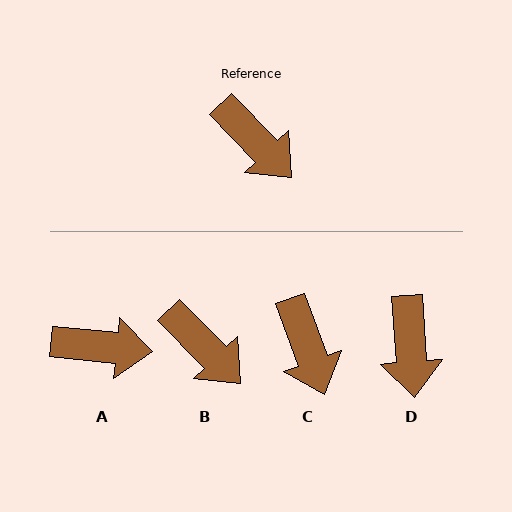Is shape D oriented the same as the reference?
No, it is off by about 40 degrees.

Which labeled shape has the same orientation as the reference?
B.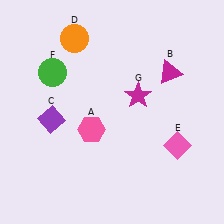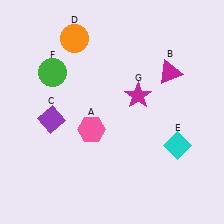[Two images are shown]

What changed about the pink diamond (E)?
In Image 1, E is pink. In Image 2, it changed to cyan.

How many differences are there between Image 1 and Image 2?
There is 1 difference between the two images.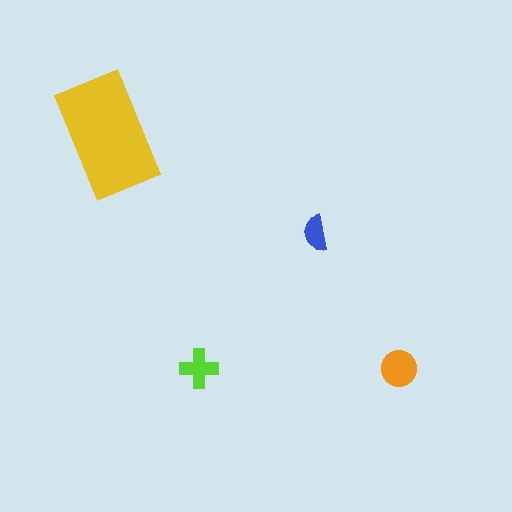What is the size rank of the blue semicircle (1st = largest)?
4th.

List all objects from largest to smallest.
The yellow rectangle, the orange circle, the lime cross, the blue semicircle.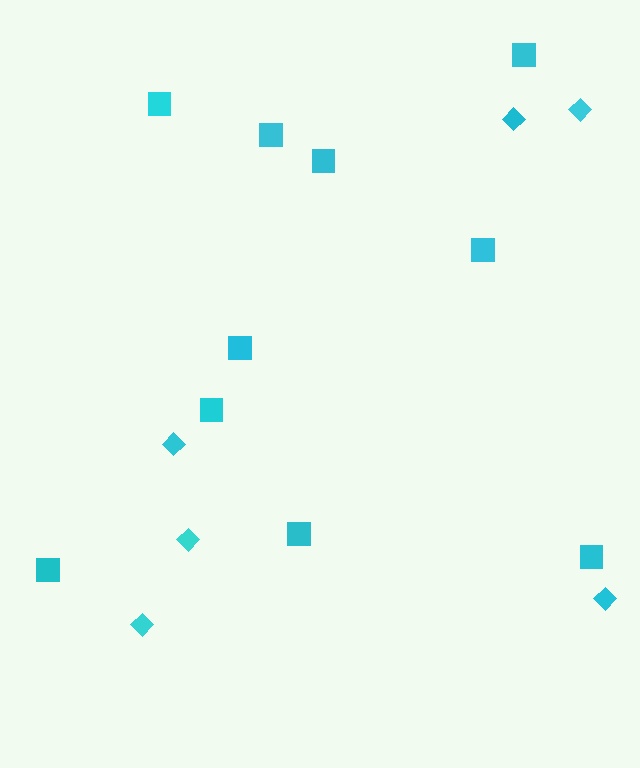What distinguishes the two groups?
There are 2 groups: one group of squares (10) and one group of diamonds (6).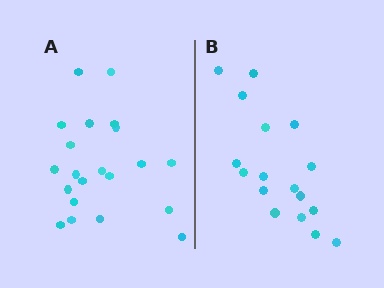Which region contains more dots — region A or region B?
Region A (the left region) has more dots.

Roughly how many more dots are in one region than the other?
Region A has about 4 more dots than region B.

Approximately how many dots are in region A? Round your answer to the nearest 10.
About 20 dots. (The exact count is 21, which rounds to 20.)